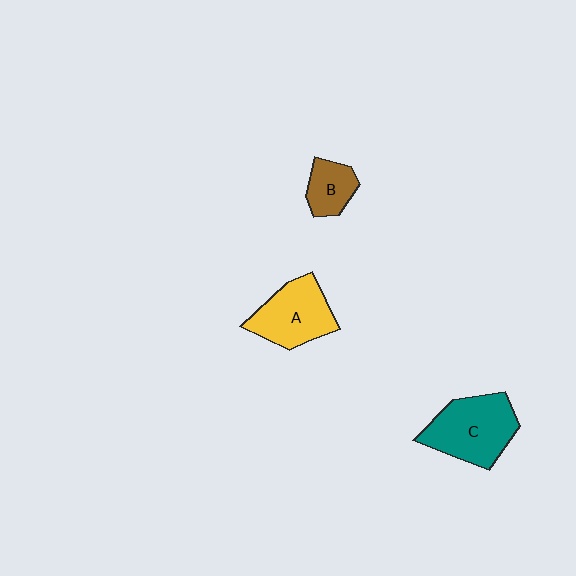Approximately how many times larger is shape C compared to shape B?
Approximately 2.2 times.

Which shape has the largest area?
Shape C (teal).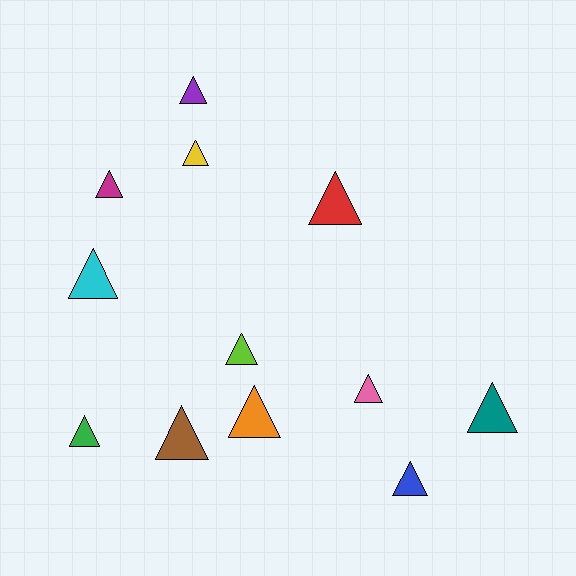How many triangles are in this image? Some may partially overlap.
There are 12 triangles.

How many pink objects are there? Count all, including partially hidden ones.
There is 1 pink object.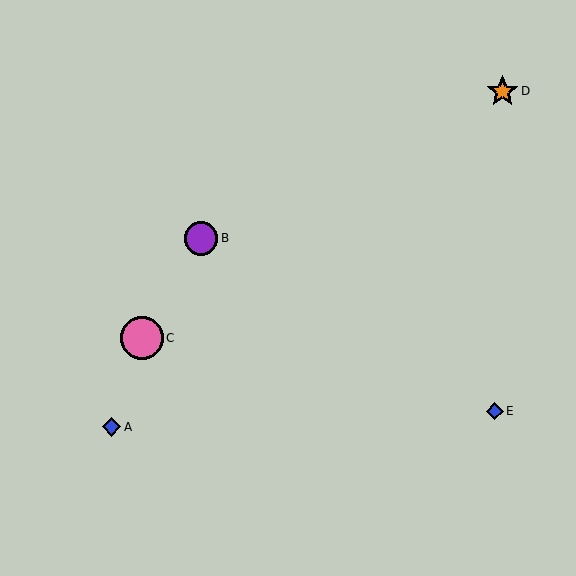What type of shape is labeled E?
Shape E is a blue diamond.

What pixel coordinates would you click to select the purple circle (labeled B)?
Click at (201, 238) to select the purple circle B.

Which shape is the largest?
The pink circle (labeled C) is the largest.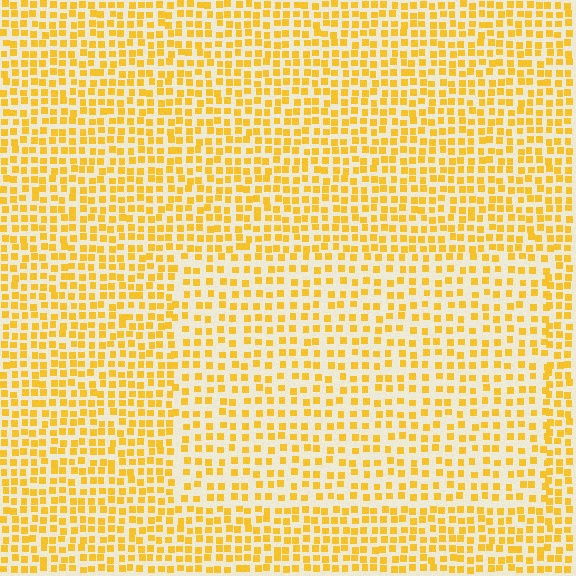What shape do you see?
I see a rectangle.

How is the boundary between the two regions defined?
The boundary is defined by a change in element density (approximately 1.5x ratio). All elements are the same color, size, and shape.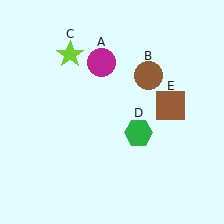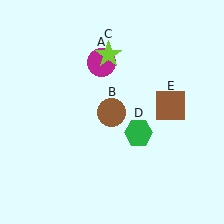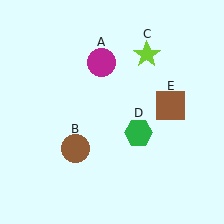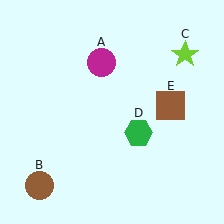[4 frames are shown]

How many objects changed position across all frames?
2 objects changed position: brown circle (object B), lime star (object C).